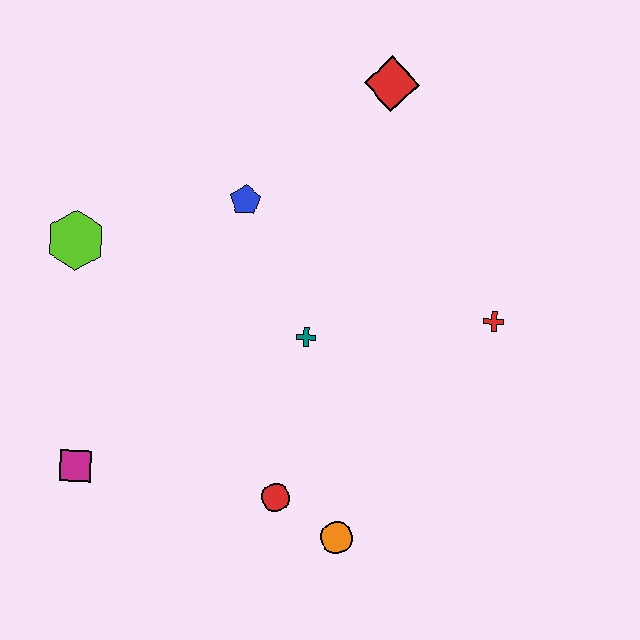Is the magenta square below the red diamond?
Yes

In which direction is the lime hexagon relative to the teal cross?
The lime hexagon is to the left of the teal cross.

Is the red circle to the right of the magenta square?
Yes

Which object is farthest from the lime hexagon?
The red cross is farthest from the lime hexagon.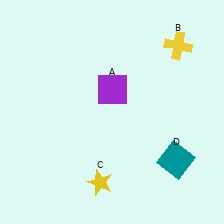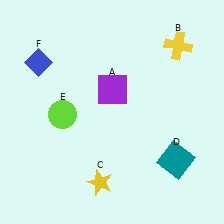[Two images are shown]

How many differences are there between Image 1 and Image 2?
There are 2 differences between the two images.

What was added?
A lime circle (E), a blue diamond (F) were added in Image 2.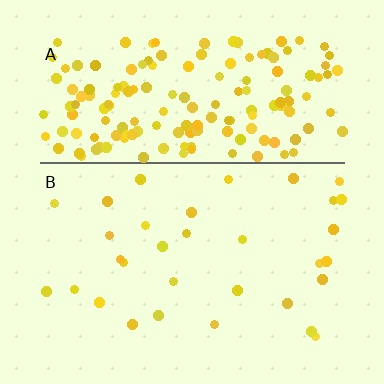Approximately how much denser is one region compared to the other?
Approximately 5.6× — region A over region B.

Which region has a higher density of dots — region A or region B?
A (the top).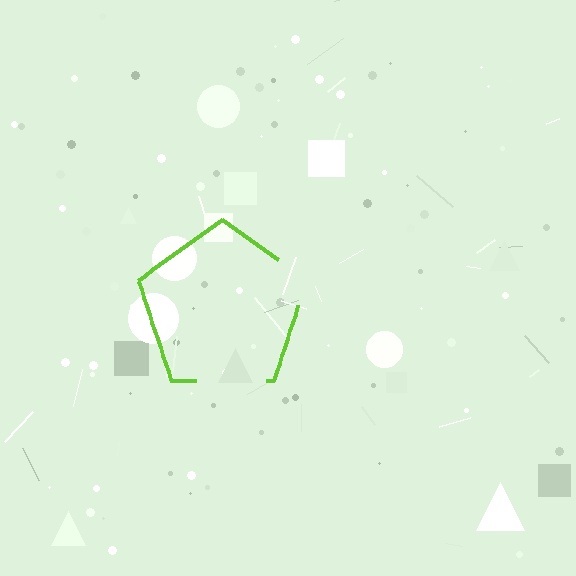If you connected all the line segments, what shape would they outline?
They would outline a pentagon.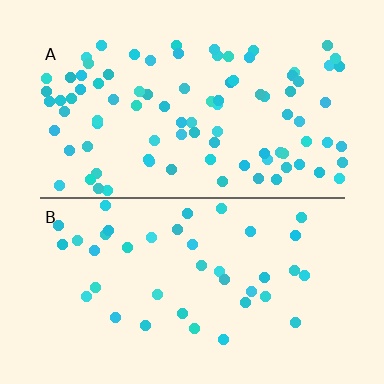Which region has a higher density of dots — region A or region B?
A (the top).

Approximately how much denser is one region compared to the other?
Approximately 2.3× — region A over region B.